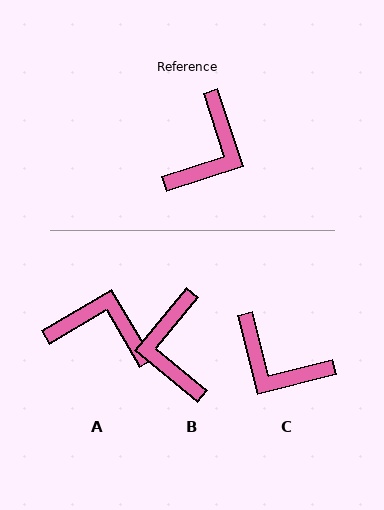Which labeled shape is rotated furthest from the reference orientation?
B, about 147 degrees away.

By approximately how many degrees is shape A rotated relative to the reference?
Approximately 102 degrees counter-clockwise.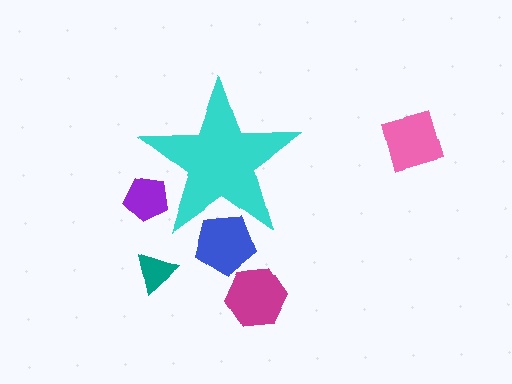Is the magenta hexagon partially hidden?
No, the magenta hexagon is fully visible.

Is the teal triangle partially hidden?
No, the teal triangle is fully visible.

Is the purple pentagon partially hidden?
Yes, the purple pentagon is partially hidden behind the cyan star.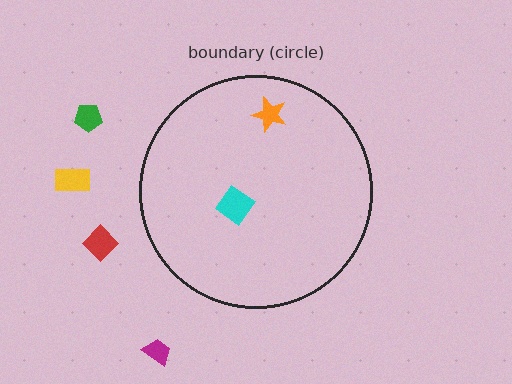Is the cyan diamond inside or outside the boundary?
Inside.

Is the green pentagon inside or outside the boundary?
Outside.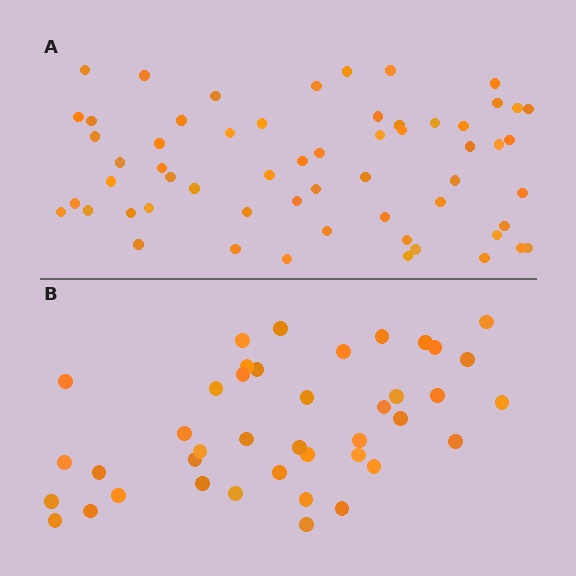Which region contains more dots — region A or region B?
Region A (the top region) has more dots.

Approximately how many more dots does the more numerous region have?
Region A has approximately 20 more dots than region B.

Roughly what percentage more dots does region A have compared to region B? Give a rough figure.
About 45% more.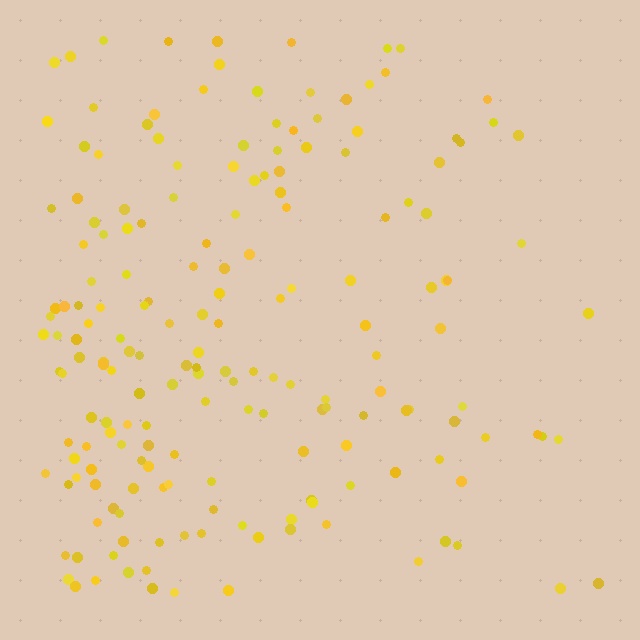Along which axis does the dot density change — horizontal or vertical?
Horizontal.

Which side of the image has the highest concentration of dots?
The left.